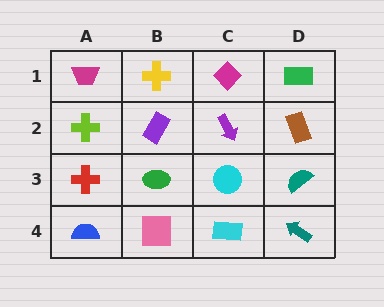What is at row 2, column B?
A purple rectangle.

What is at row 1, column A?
A magenta trapezoid.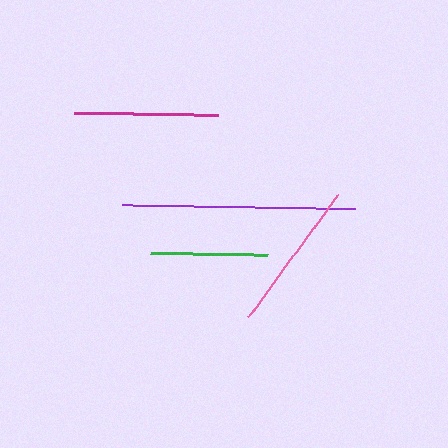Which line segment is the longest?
The purple line is the longest at approximately 233 pixels.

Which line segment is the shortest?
The green line is the shortest at approximately 116 pixels.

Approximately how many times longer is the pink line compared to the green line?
The pink line is approximately 1.3 times the length of the green line.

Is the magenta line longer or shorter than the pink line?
The pink line is longer than the magenta line.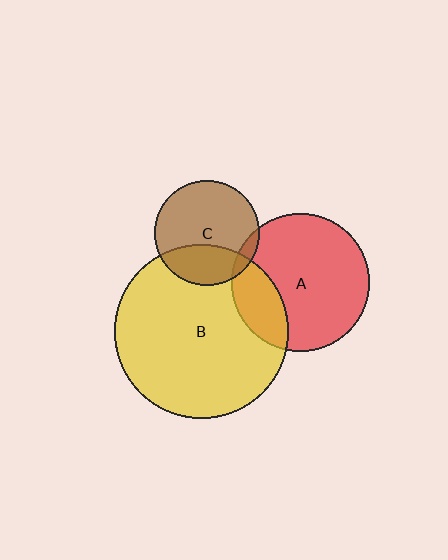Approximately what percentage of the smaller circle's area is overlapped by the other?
Approximately 30%.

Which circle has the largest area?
Circle B (yellow).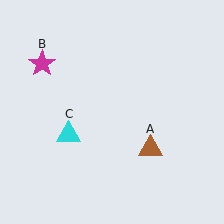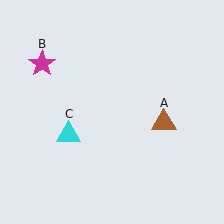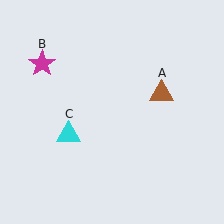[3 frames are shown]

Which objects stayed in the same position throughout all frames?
Magenta star (object B) and cyan triangle (object C) remained stationary.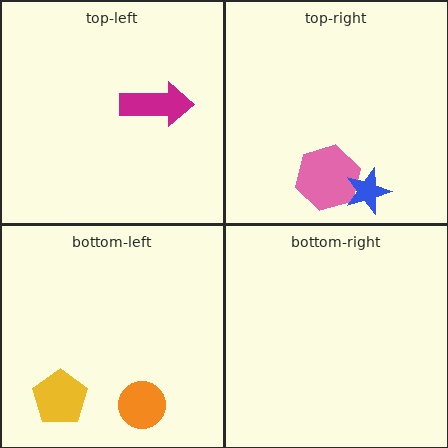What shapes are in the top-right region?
The pink hexagon, the blue star.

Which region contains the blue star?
The top-right region.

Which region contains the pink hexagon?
The top-right region.